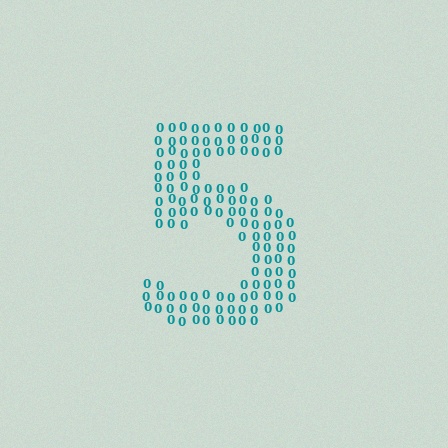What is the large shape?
The large shape is the digit 5.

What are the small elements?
The small elements are digit 0's.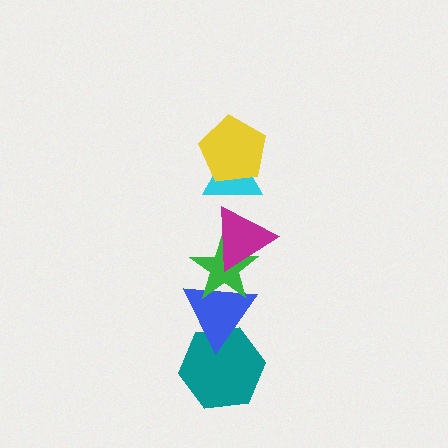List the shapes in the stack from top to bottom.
From top to bottom: the yellow pentagon, the cyan triangle, the magenta triangle, the green star, the blue triangle, the teal hexagon.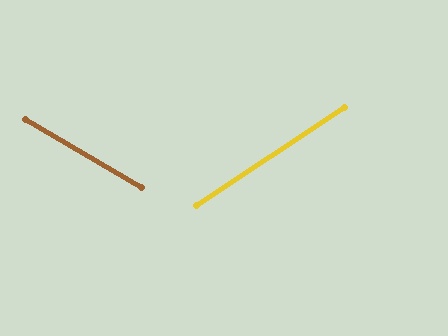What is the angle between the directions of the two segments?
Approximately 63 degrees.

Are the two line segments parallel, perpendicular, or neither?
Neither parallel nor perpendicular — they differ by about 63°.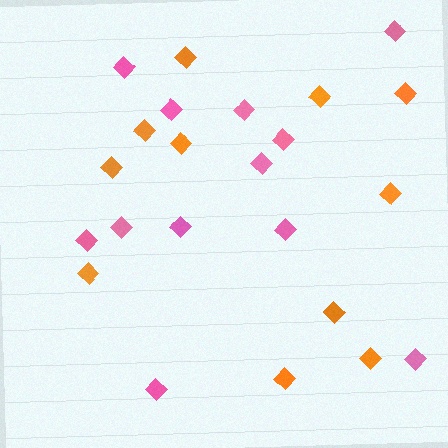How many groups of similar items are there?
There are 2 groups: one group of orange diamonds (11) and one group of pink diamonds (12).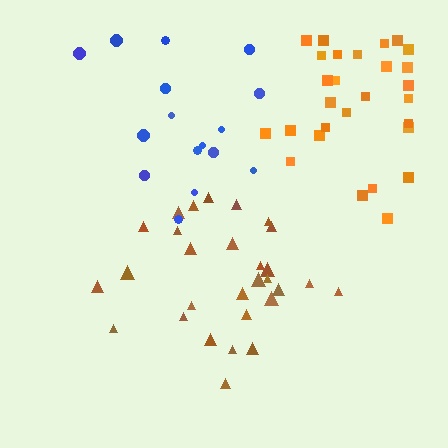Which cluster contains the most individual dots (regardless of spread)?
Brown (29).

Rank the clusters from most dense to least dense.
orange, brown, blue.